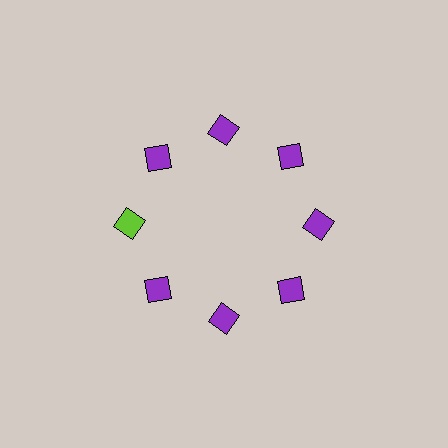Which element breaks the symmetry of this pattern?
The lime diamond at roughly the 9 o'clock position breaks the symmetry. All other shapes are purple diamonds.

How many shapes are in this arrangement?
There are 8 shapes arranged in a ring pattern.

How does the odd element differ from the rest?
It has a different color: lime instead of purple.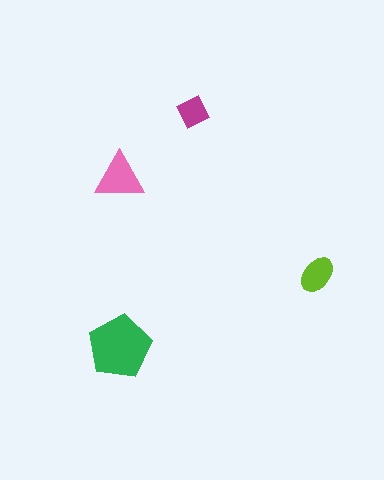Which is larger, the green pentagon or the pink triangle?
The green pentagon.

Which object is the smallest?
The magenta diamond.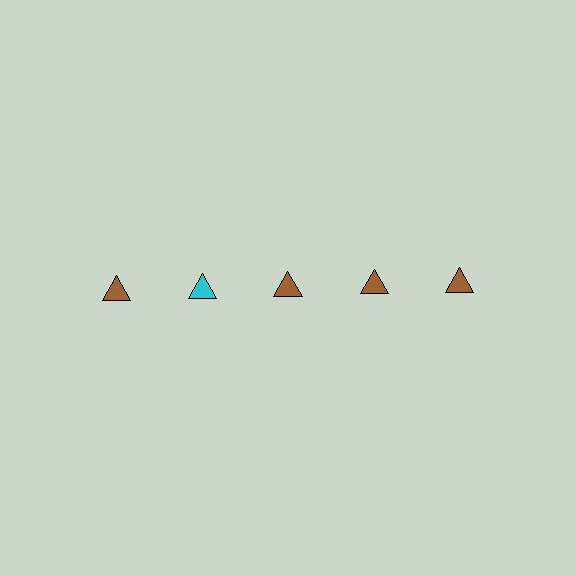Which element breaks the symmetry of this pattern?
The cyan triangle in the top row, second from left column breaks the symmetry. All other shapes are brown triangles.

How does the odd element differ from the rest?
It has a different color: cyan instead of brown.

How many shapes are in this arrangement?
There are 5 shapes arranged in a grid pattern.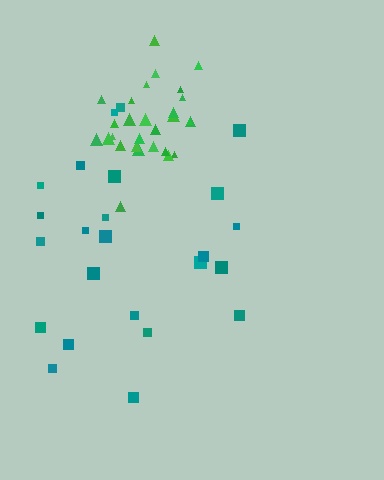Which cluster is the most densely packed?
Green.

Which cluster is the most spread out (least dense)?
Teal.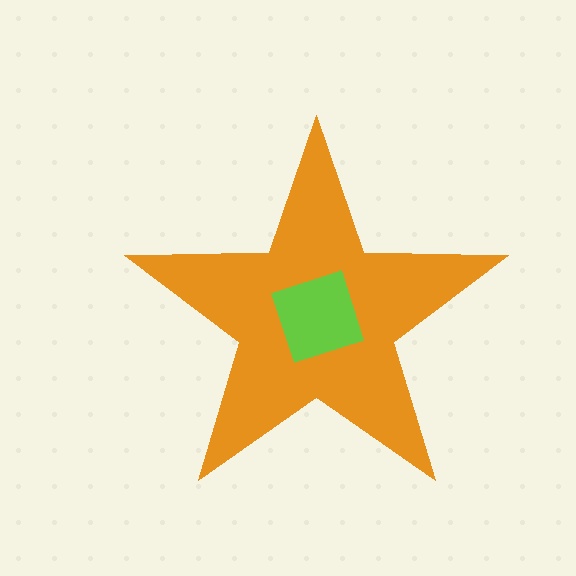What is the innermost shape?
The lime diamond.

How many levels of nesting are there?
2.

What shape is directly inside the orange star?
The lime diamond.